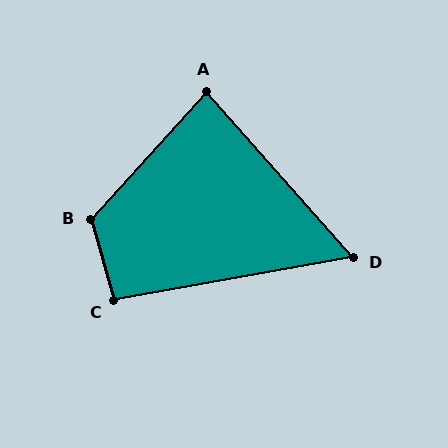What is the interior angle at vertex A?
Approximately 84 degrees (acute).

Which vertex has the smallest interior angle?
D, at approximately 59 degrees.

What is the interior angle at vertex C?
Approximately 96 degrees (obtuse).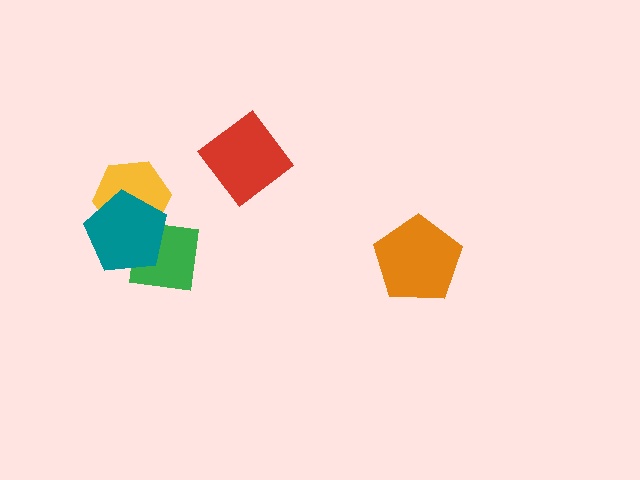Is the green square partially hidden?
Yes, it is partially covered by another shape.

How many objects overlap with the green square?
1 object overlaps with the green square.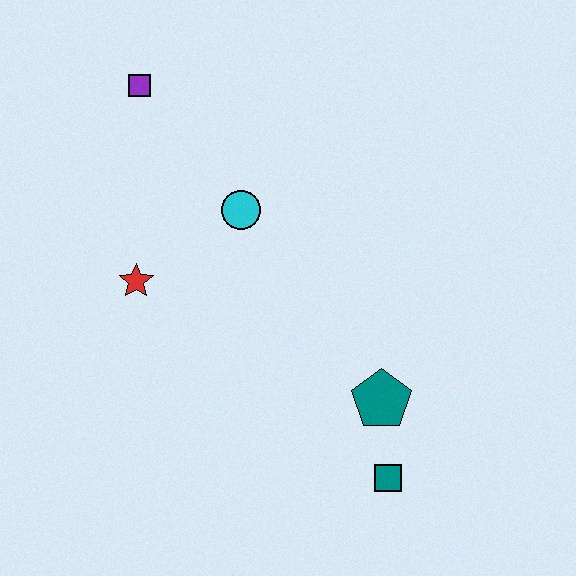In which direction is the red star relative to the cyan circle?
The red star is to the left of the cyan circle.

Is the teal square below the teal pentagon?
Yes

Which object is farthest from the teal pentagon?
The purple square is farthest from the teal pentagon.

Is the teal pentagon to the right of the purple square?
Yes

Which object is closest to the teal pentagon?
The teal square is closest to the teal pentagon.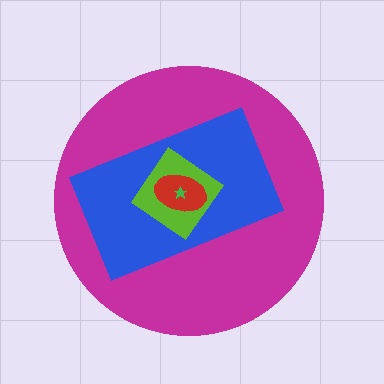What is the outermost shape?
The magenta circle.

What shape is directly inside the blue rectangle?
The lime diamond.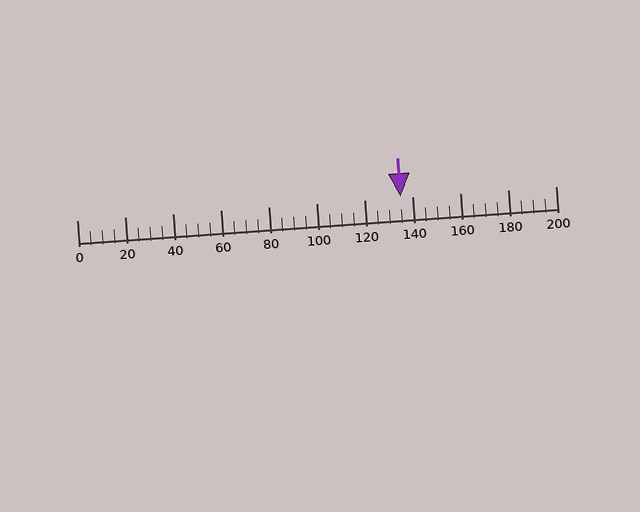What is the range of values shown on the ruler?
The ruler shows values from 0 to 200.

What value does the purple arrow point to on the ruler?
The purple arrow points to approximately 135.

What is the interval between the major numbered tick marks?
The major tick marks are spaced 20 units apart.